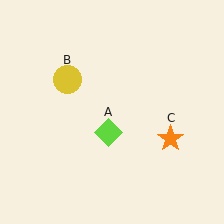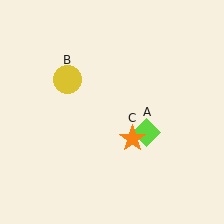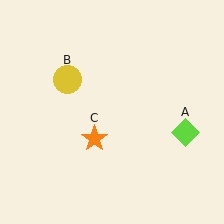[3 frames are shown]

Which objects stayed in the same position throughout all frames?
Yellow circle (object B) remained stationary.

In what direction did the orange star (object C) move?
The orange star (object C) moved left.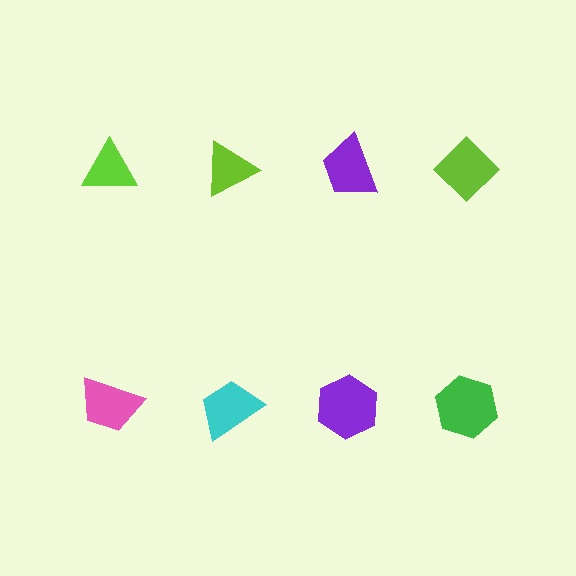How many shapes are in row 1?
4 shapes.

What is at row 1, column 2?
A lime triangle.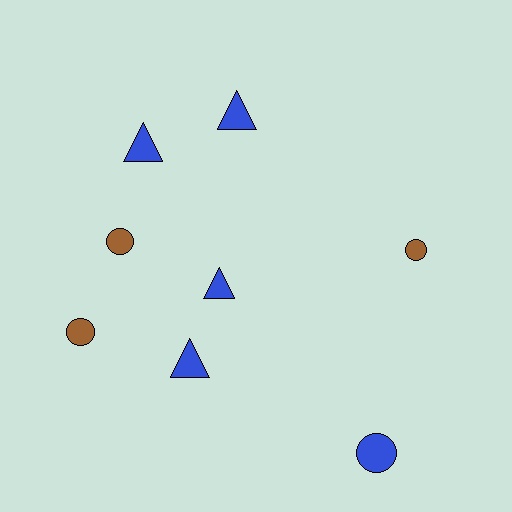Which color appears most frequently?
Blue, with 5 objects.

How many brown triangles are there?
There are no brown triangles.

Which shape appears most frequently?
Circle, with 4 objects.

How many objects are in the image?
There are 8 objects.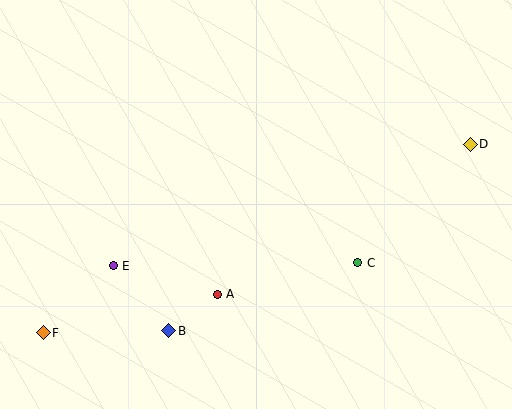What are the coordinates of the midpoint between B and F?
The midpoint between B and F is at (106, 332).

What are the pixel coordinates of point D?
Point D is at (470, 144).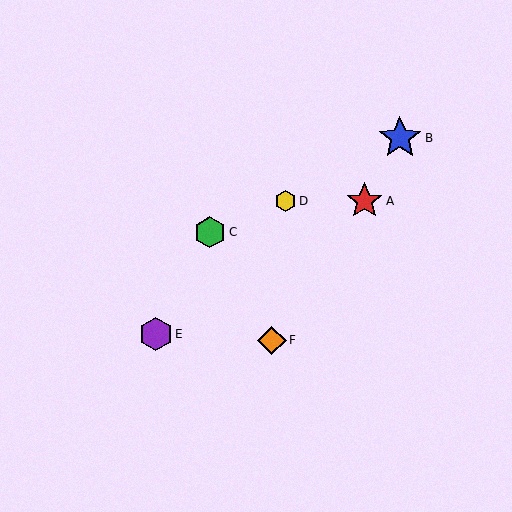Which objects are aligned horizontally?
Objects A, D are aligned horizontally.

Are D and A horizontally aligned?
Yes, both are at y≈201.